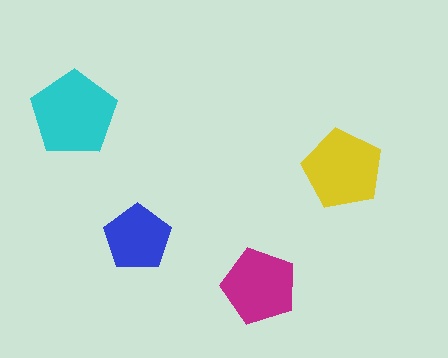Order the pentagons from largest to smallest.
the cyan one, the yellow one, the magenta one, the blue one.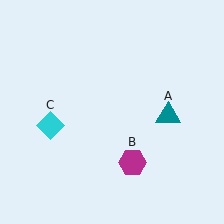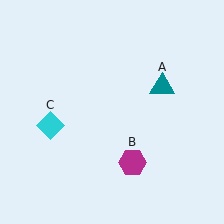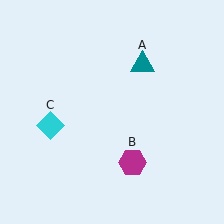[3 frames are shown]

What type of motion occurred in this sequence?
The teal triangle (object A) rotated counterclockwise around the center of the scene.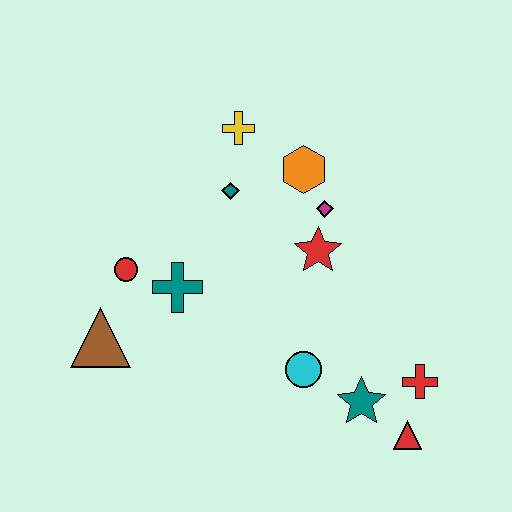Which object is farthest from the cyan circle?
The yellow cross is farthest from the cyan circle.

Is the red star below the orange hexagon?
Yes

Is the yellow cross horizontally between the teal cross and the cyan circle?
Yes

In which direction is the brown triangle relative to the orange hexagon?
The brown triangle is to the left of the orange hexagon.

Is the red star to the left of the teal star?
Yes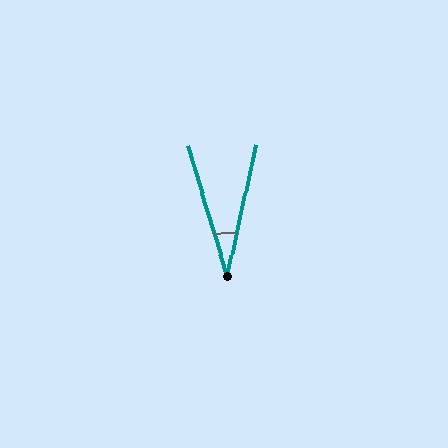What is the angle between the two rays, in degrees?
Approximately 29 degrees.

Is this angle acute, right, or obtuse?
It is acute.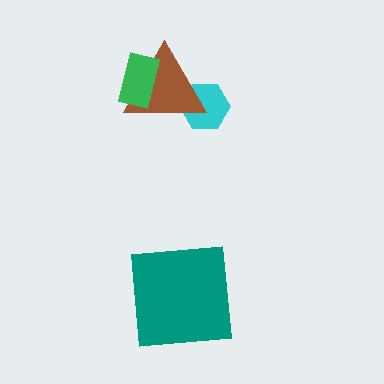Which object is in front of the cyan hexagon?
The brown triangle is in front of the cyan hexagon.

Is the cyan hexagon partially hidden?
Yes, it is partially covered by another shape.